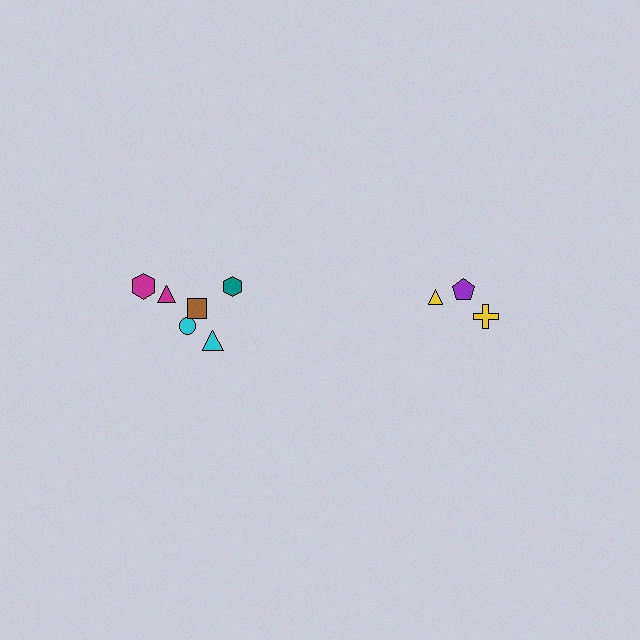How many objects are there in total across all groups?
There are 9 objects.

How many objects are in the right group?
There are 3 objects.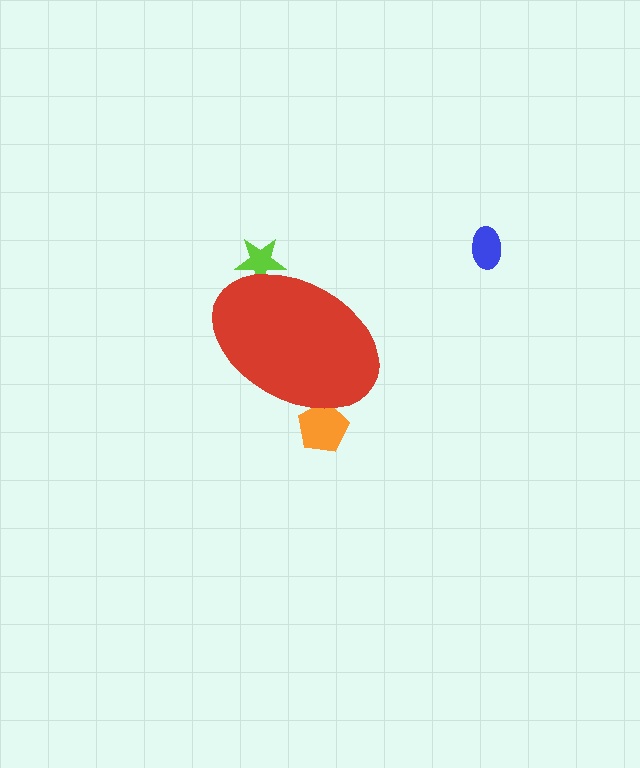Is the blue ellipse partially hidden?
No, the blue ellipse is fully visible.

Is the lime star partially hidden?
Yes, the lime star is partially hidden behind the red ellipse.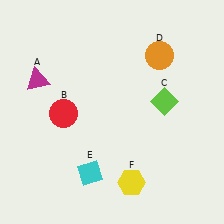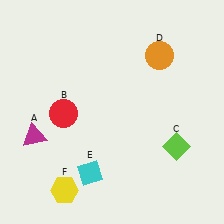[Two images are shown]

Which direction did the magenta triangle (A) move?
The magenta triangle (A) moved down.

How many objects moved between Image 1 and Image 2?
3 objects moved between the two images.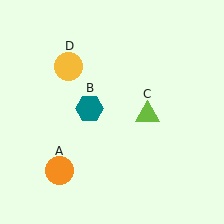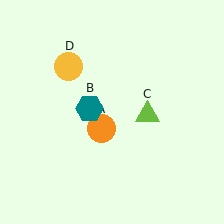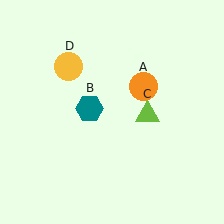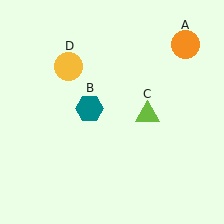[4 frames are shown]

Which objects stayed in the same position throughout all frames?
Teal hexagon (object B) and lime triangle (object C) and yellow circle (object D) remained stationary.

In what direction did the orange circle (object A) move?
The orange circle (object A) moved up and to the right.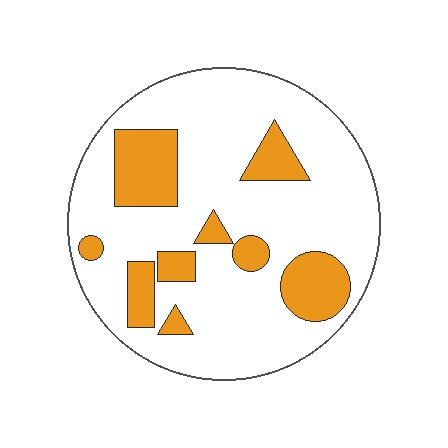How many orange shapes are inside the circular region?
9.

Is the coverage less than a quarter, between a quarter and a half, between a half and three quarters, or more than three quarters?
Less than a quarter.